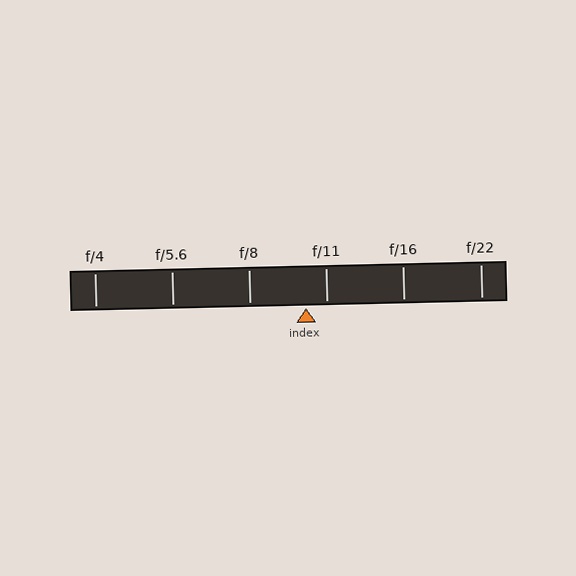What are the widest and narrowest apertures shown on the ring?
The widest aperture shown is f/4 and the narrowest is f/22.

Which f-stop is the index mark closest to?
The index mark is closest to f/11.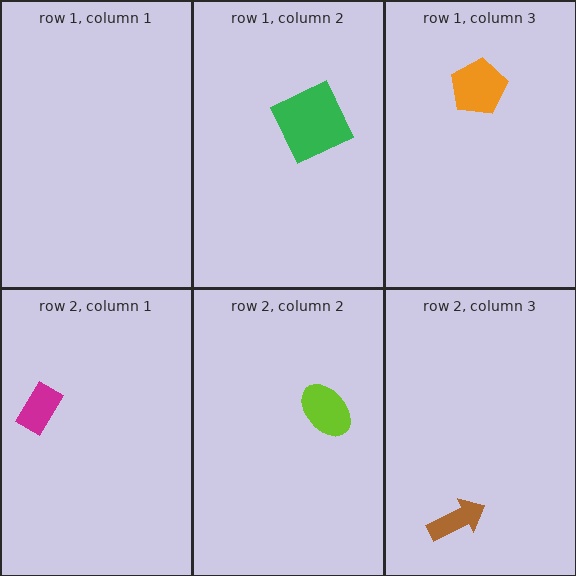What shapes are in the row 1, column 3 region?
The orange pentagon.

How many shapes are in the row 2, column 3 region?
1.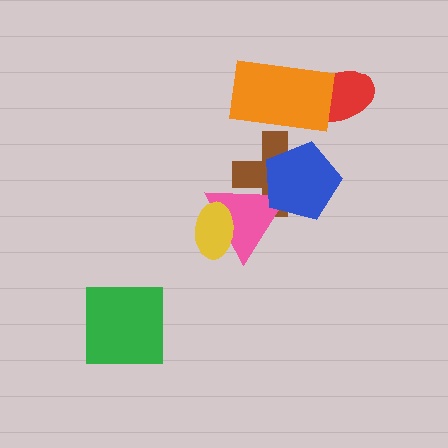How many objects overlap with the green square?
0 objects overlap with the green square.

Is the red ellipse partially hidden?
Yes, it is partially covered by another shape.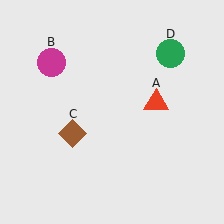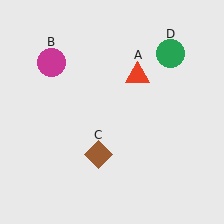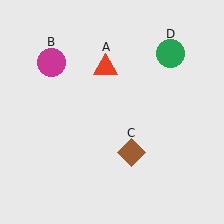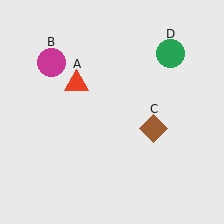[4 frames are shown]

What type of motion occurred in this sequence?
The red triangle (object A), brown diamond (object C) rotated counterclockwise around the center of the scene.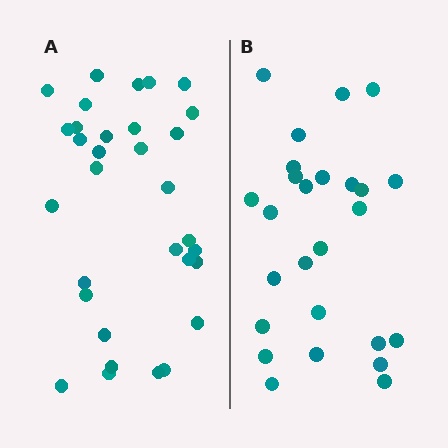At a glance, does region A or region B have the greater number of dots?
Region A (the left region) has more dots.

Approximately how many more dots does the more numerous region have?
Region A has about 6 more dots than region B.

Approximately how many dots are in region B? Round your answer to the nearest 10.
About 30 dots. (The exact count is 26, which rounds to 30.)